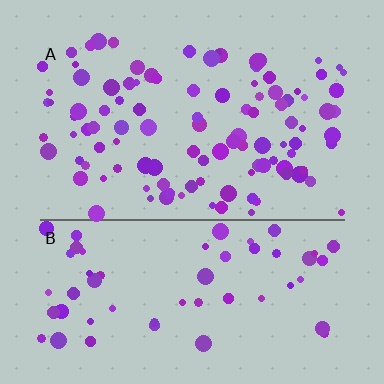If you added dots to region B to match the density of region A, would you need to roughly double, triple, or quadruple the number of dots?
Approximately double.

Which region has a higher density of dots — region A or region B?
A (the top).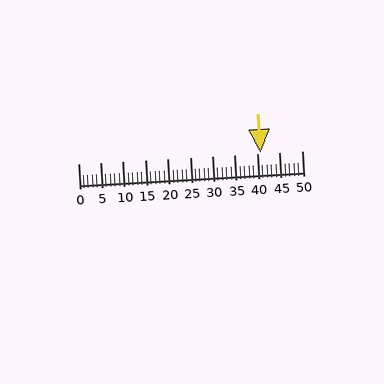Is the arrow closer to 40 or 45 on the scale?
The arrow is closer to 40.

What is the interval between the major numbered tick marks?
The major tick marks are spaced 5 units apart.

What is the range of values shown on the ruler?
The ruler shows values from 0 to 50.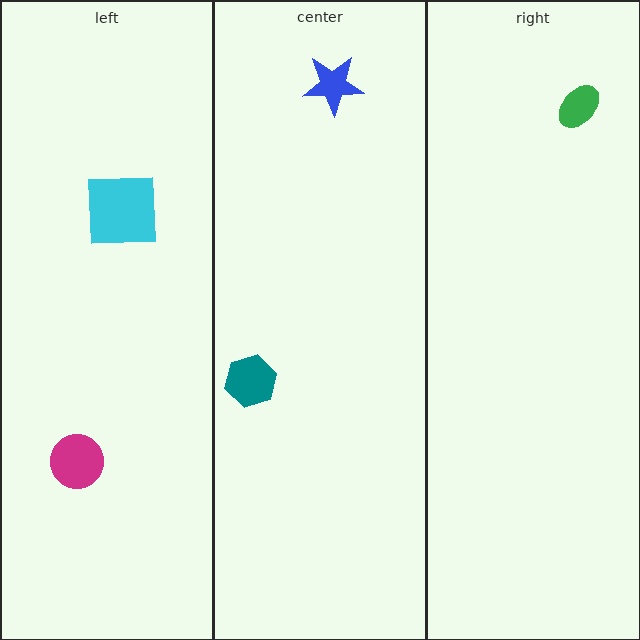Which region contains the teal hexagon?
The center region.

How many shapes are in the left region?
2.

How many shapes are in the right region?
1.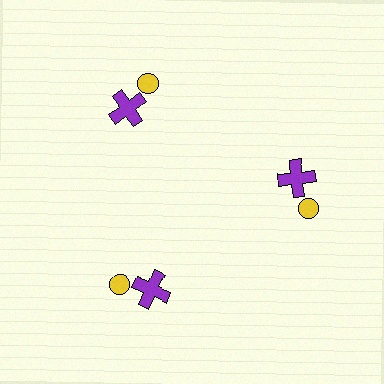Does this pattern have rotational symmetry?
Yes, this pattern has 3-fold rotational symmetry. It looks the same after rotating 120 degrees around the center.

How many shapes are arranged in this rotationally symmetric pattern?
There are 6 shapes, arranged in 3 groups of 2.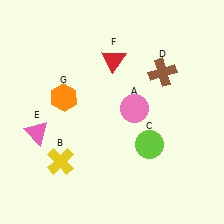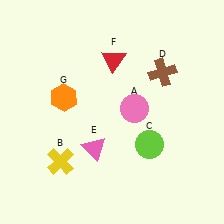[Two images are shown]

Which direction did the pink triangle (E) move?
The pink triangle (E) moved right.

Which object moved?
The pink triangle (E) moved right.